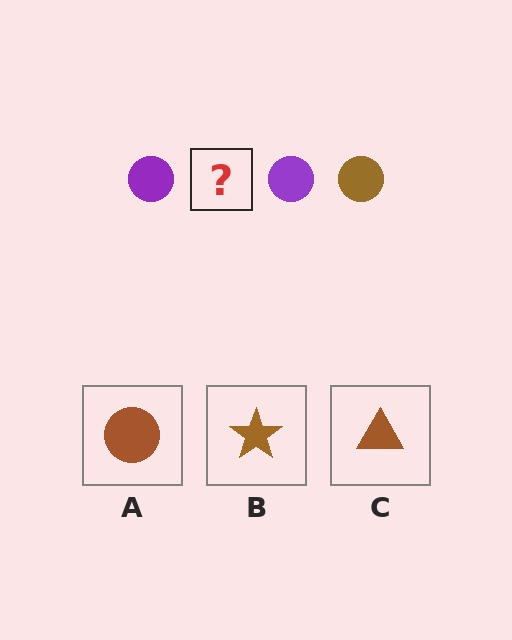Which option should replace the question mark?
Option A.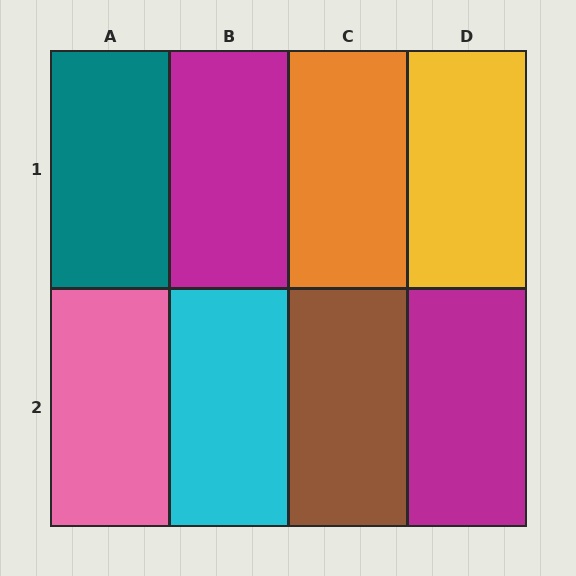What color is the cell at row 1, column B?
Magenta.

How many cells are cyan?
1 cell is cyan.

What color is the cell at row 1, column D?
Yellow.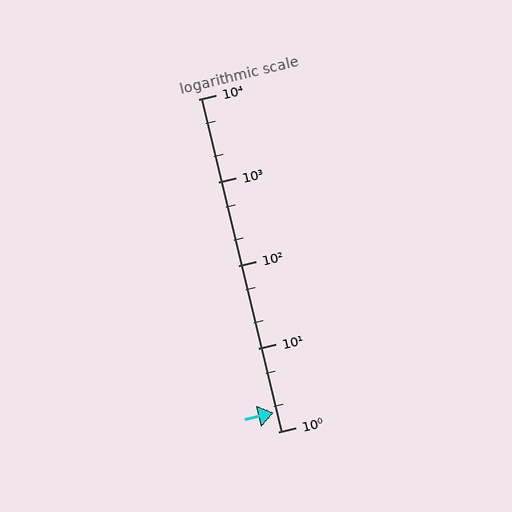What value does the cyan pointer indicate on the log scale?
The pointer indicates approximately 1.7.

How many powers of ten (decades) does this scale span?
The scale spans 4 decades, from 1 to 10000.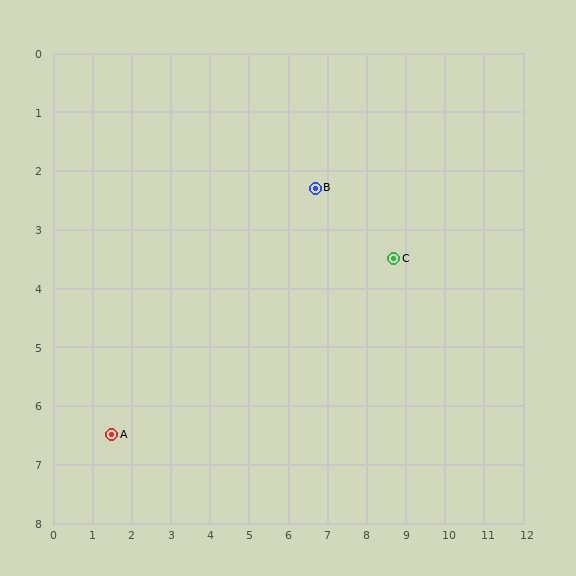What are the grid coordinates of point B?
Point B is at approximately (6.7, 2.3).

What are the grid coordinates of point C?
Point C is at approximately (8.7, 3.5).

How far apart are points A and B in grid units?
Points A and B are about 6.7 grid units apart.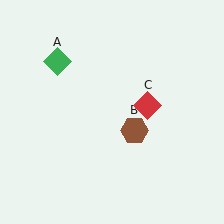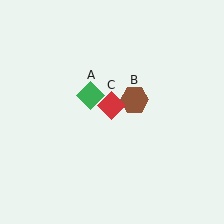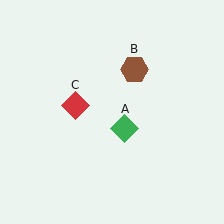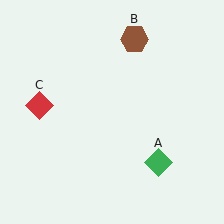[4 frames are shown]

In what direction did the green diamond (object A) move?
The green diamond (object A) moved down and to the right.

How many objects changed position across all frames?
3 objects changed position: green diamond (object A), brown hexagon (object B), red diamond (object C).